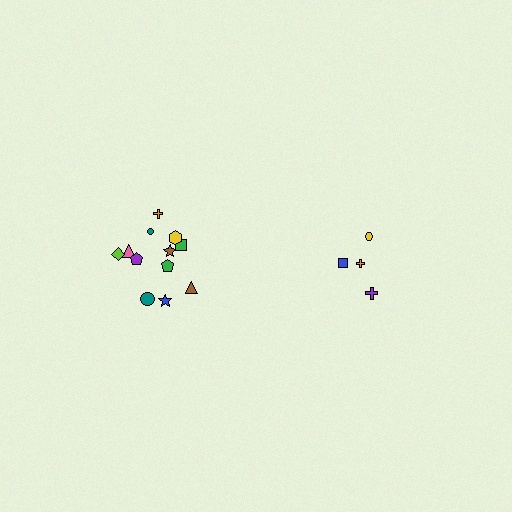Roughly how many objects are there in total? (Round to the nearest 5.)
Roughly 15 objects in total.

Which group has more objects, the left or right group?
The left group.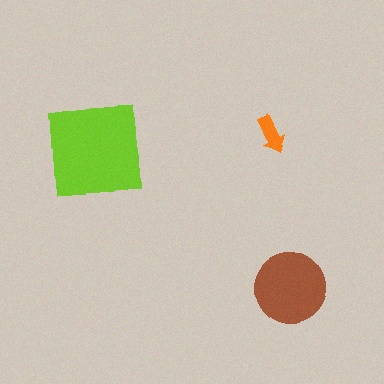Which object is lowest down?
The brown circle is bottommost.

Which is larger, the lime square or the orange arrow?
The lime square.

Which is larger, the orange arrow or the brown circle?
The brown circle.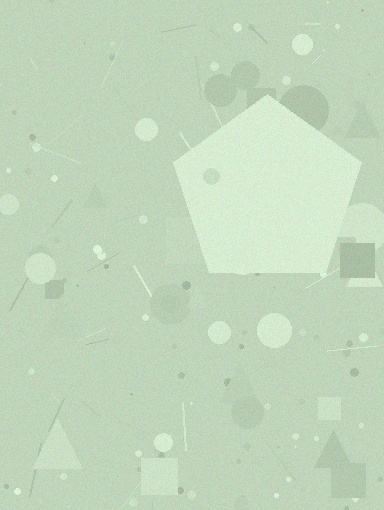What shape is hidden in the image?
A pentagon is hidden in the image.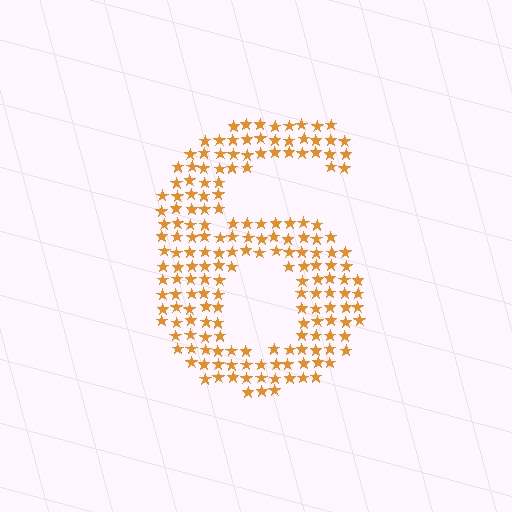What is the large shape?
The large shape is the digit 6.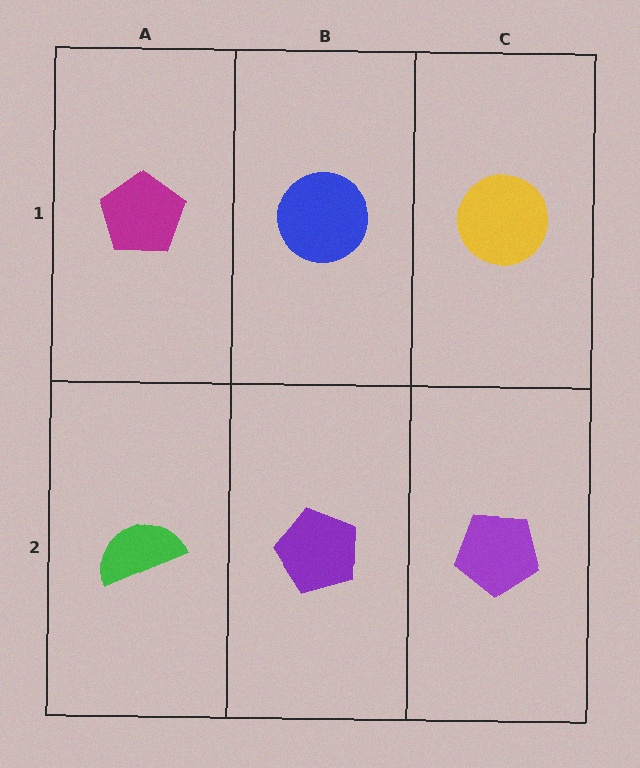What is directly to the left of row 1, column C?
A blue circle.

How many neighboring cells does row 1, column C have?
2.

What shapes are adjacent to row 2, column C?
A yellow circle (row 1, column C), a purple pentagon (row 2, column B).